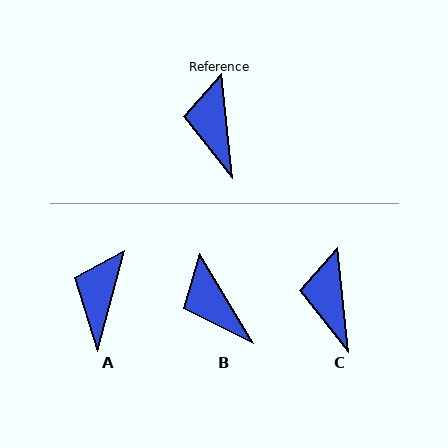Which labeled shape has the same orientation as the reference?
C.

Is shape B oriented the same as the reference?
No, it is off by about 25 degrees.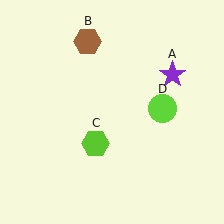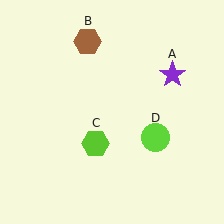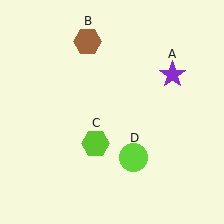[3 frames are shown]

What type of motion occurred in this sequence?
The lime circle (object D) rotated clockwise around the center of the scene.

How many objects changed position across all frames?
1 object changed position: lime circle (object D).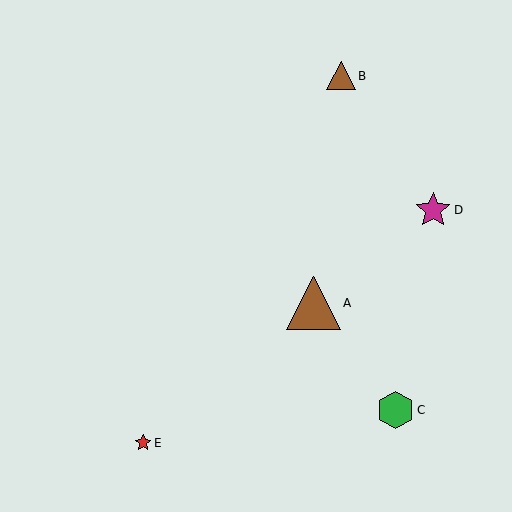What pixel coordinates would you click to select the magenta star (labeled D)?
Click at (433, 210) to select the magenta star D.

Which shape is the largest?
The brown triangle (labeled A) is the largest.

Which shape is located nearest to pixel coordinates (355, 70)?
The brown triangle (labeled B) at (341, 76) is nearest to that location.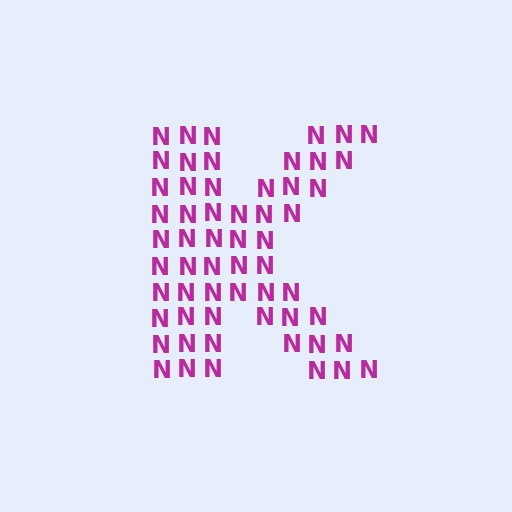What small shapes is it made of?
It is made of small letter N's.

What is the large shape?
The large shape is the letter K.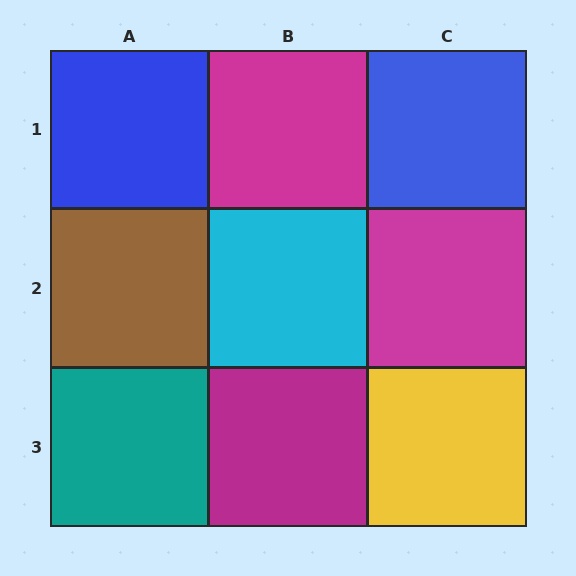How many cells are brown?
1 cell is brown.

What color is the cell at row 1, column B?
Magenta.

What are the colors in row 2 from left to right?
Brown, cyan, magenta.